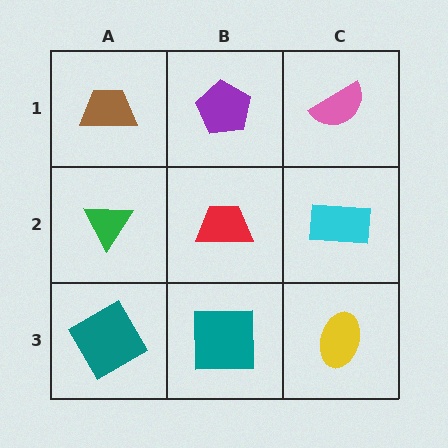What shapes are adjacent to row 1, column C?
A cyan rectangle (row 2, column C), a purple pentagon (row 1, column B).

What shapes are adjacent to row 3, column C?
A cyan rectangle (row 2, column C), a teal square (row 3, column B).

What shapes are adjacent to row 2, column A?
A brown trapezoid (row 1, column A), a teal square (row 3, column A), a red trapezoid (row 2, column B).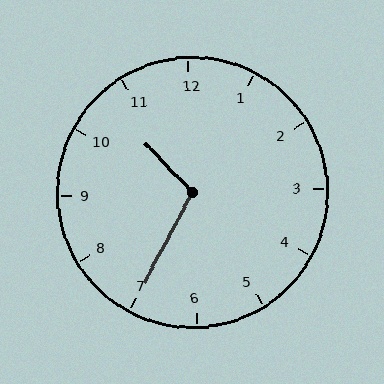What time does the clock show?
10:35.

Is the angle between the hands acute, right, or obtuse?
It is obtuse.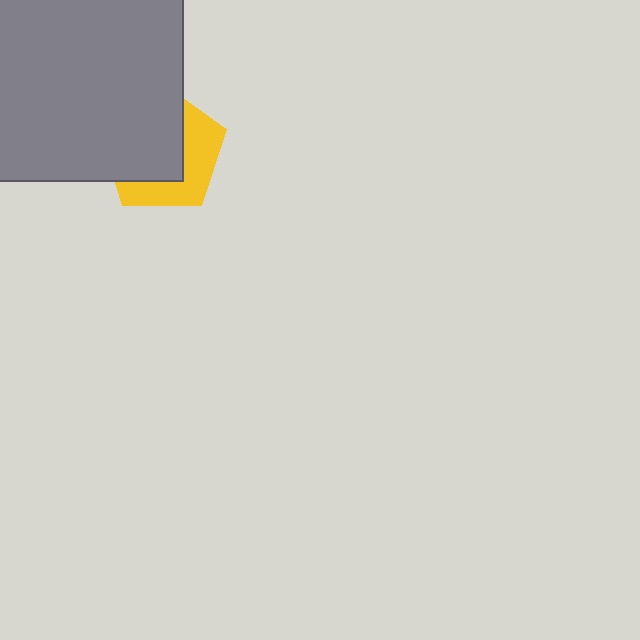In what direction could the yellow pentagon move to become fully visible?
The yellow pentagon could move toward the lower-right. That would shift it out from behind the gray square entirely.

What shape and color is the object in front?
The object in front is a gray square.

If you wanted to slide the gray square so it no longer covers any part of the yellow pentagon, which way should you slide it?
Slide it toward the upper-left — that is the most direct way to separate the two shapes.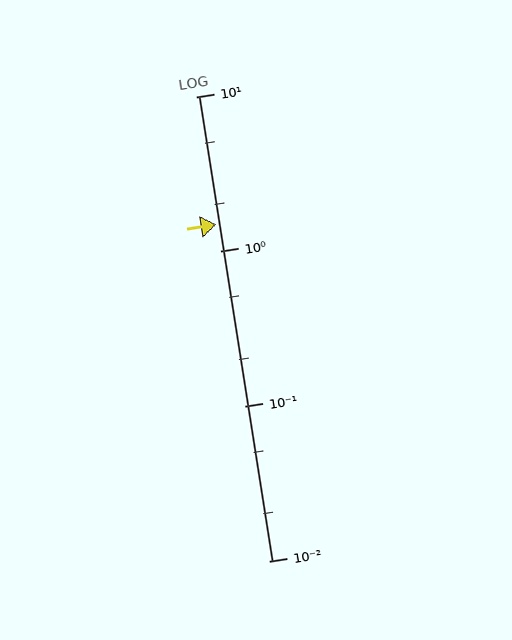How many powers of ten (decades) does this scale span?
The scale spans 3 decades, from 0.01 to 10.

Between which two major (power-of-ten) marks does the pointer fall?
The pointer is between 1 and 10.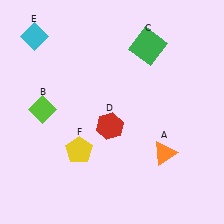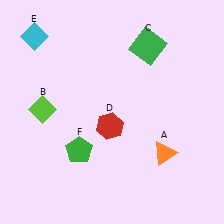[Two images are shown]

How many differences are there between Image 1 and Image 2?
There is 1 difference between the two images.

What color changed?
The pentagon (F) changed from yellow in Image 1 to green in Image 2.